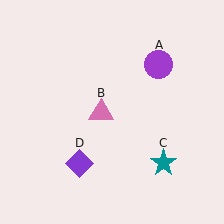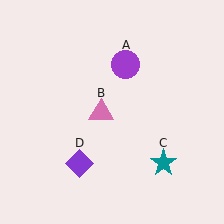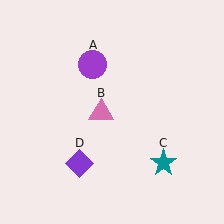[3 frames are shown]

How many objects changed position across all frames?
1 object changed position: purple circle (object A).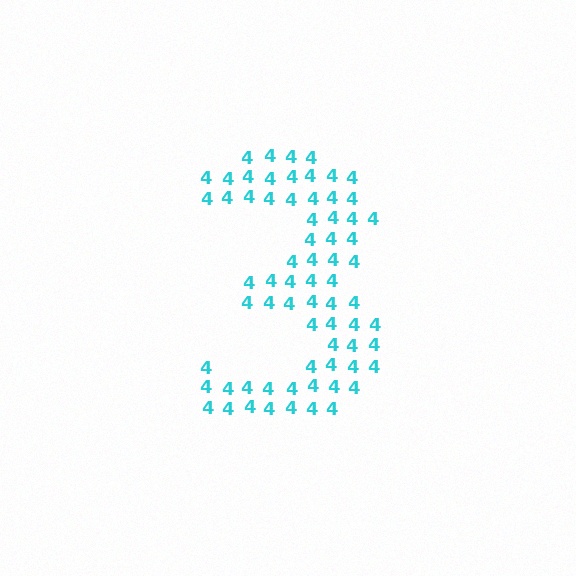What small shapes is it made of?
It is made of small digit 4's.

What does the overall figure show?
The overall figure shows the digit 3.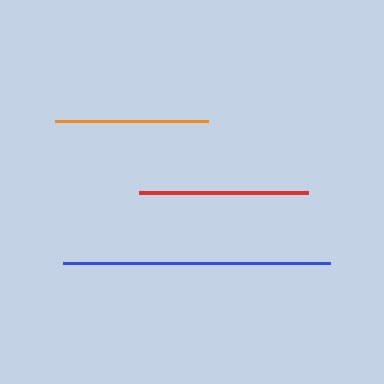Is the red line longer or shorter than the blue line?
The blue line is longer than the red line.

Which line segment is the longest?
The blue line is the longest at approximately 267 pixels.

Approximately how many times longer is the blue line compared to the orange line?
The blue line is approximately 1.7 times the length of the orange line.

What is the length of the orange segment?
The orange segment is approximately 153 pixels long.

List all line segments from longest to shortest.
From longest to shortest: blue, red, orange.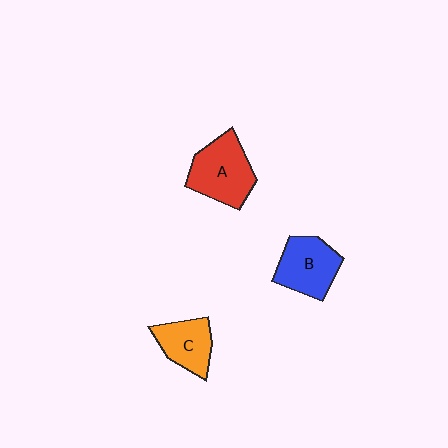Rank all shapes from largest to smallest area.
From largest to smallest: A (red), B (blue), C (orange).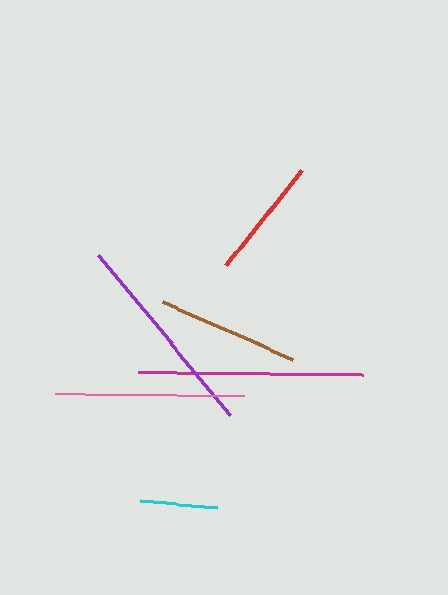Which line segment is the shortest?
The cyan line is the shortest at approximately 77 pixels.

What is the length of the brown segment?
The brown segment is approximately 143 pixels long.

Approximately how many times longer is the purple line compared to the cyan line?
The purple line is approximately 2.7 times the length of the cyan line.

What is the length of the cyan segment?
The cyan segment is approximately 77 pixels long.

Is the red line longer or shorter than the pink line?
The pink line is longer than the red line.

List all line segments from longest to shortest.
From longest to shortest: magenta, purple, pink, brown, red, cyan.